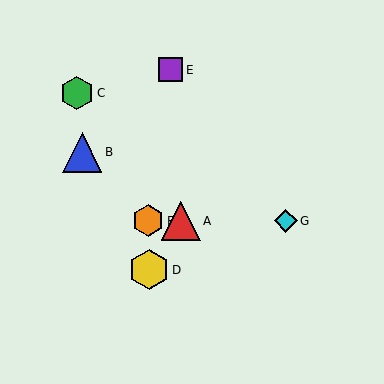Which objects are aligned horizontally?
Objects A, F, G are aligned horizontally.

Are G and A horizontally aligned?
Yes, both are at y≈221.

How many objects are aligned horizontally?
3 objects (A, F, G) are aligned horizontally.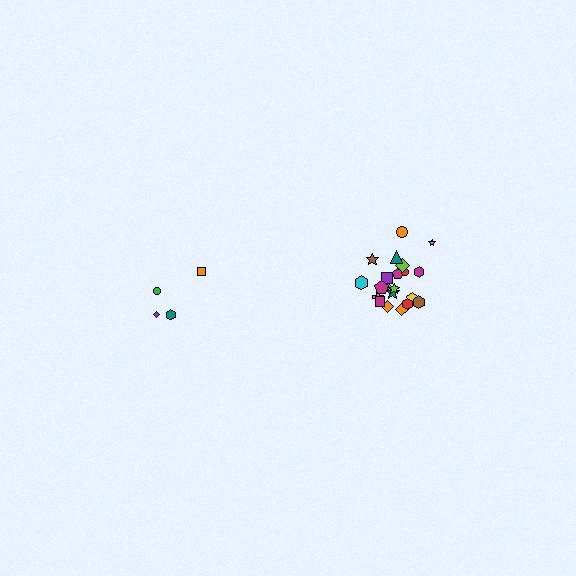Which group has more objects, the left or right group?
The right group.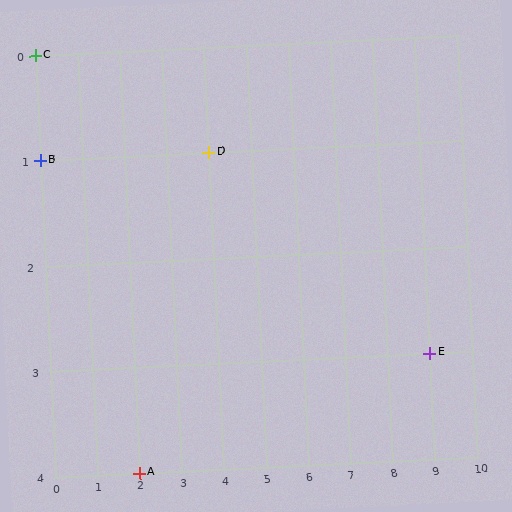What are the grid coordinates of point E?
Point E is at grid coordinates (9, 3).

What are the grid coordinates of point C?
Point C is at grid coordinates (0, 0).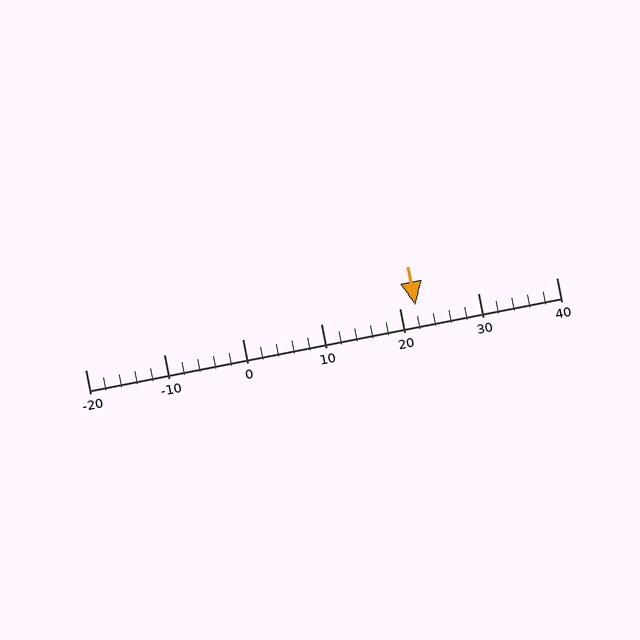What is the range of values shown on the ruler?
The ruler shows values from -20 to 40.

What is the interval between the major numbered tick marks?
The major tick marks are spaced 10 units apart.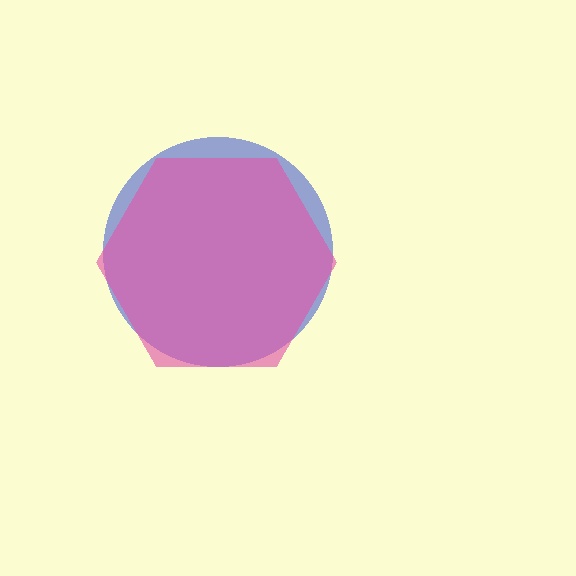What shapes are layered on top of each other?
The layered shapes are: a blue circle, a pink hexagon.